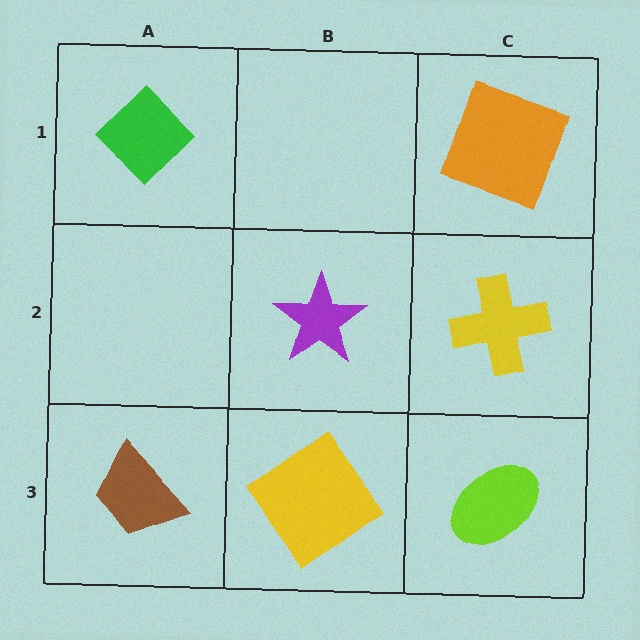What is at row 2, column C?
A yellow cross.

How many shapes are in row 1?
2 shapes.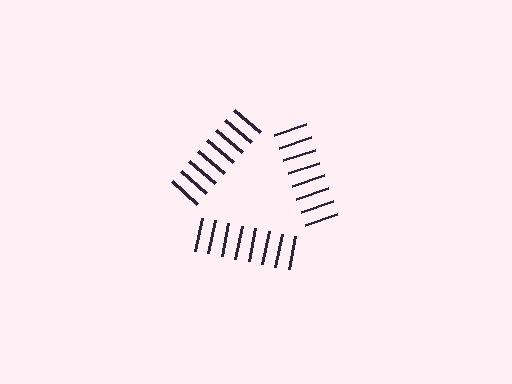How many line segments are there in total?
24 — 8 along each of the 3 edges.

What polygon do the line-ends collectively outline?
An illusory triangle — the line segments terminate on its edges but no continuous stroke is drawn.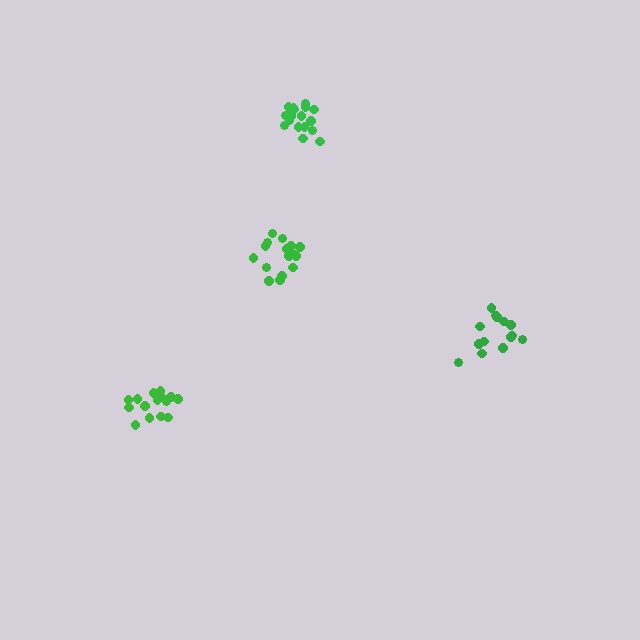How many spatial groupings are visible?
There are 4 spatial groupings.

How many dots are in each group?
Group 1: 18 dots, Group 2: 15 dots, Group 3: 16 dots, Group 4: 15 dots (64 total).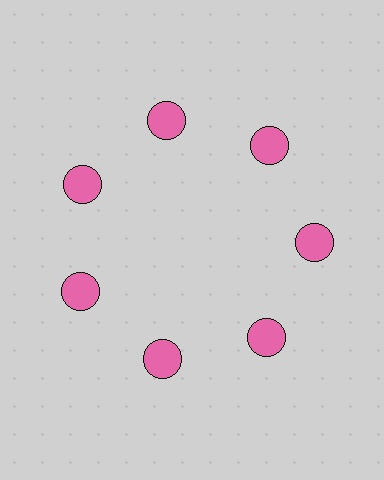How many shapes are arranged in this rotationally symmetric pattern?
There are 7 shapes, arranged in 7 groups of 1.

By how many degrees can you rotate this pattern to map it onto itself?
The pattern maps onto itself every 51 degrees of rotation.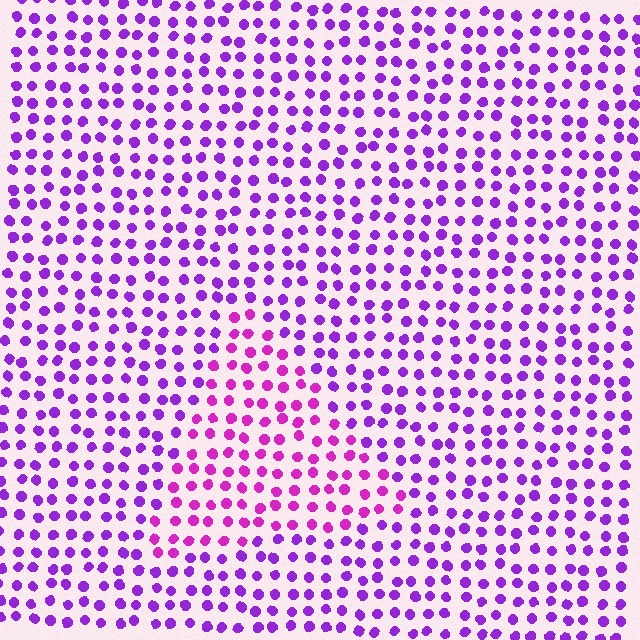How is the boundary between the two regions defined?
The boundary is defined purely by a slight shift in hue (about 29 degrees). Spacing, size, and orientation are identical on both sides.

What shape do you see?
I see a triangle.